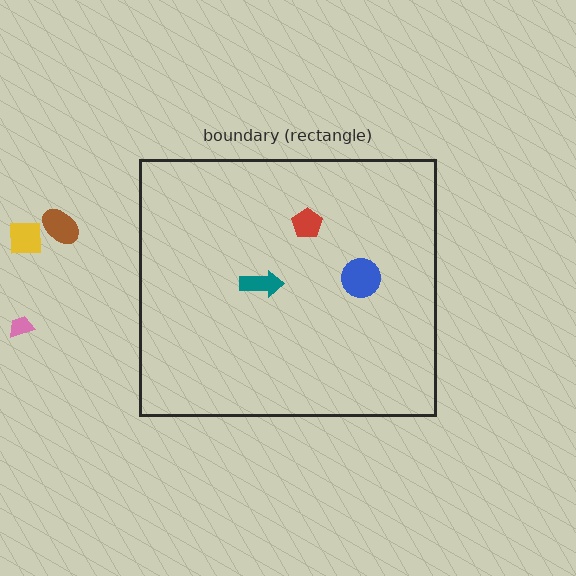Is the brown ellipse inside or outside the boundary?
Outside.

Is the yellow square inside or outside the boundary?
Outside.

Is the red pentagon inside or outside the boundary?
Inside.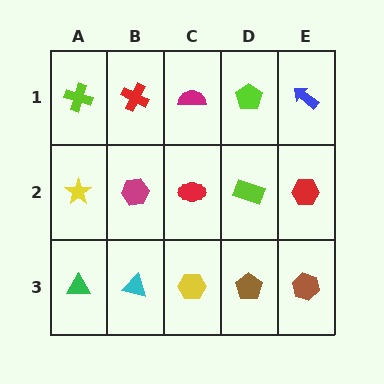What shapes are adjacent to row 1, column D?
A lime rectangle (row 2, column D), a magenta semicircle (row 1, column C), a blue arrow (row 1, column E).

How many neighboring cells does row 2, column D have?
4.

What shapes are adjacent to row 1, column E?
A red hexagon (row 2, column E), a lime pentagon (row 1, column D).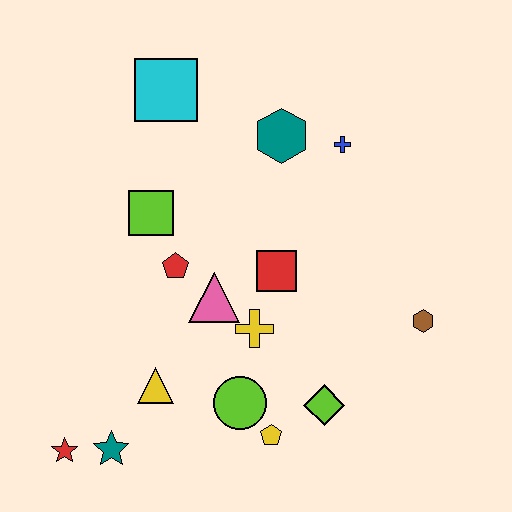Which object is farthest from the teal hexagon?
The red star is farthest from the teal hexagon.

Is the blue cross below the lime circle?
No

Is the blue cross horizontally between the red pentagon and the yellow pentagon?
No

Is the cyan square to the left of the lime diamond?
Yes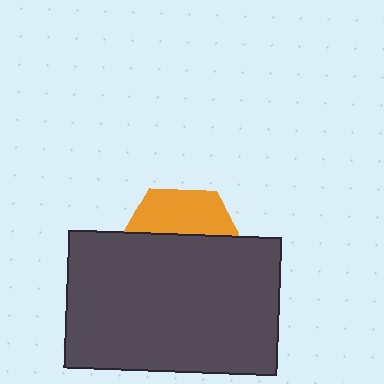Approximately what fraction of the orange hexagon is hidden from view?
Roughly 65% of the orange hexagon is hidden behind the dark gray rectangle.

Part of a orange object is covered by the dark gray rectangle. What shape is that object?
It is a hexagon.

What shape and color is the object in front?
The object in front is a dark gray rectangle.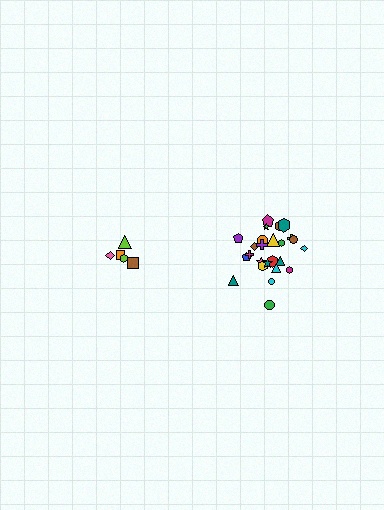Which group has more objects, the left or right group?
The right group.